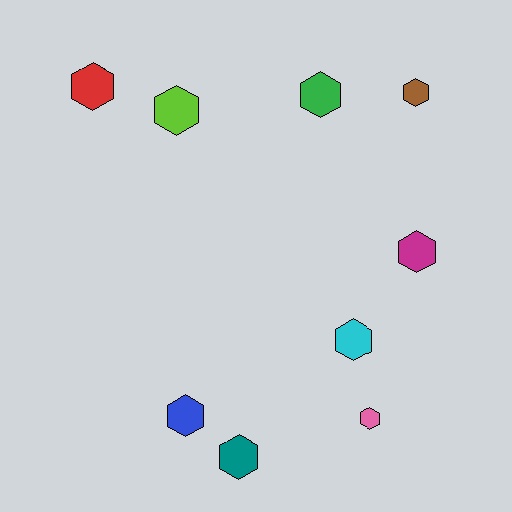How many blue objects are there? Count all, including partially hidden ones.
There is 1 blue object.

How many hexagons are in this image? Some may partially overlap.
There are 9 hexagons.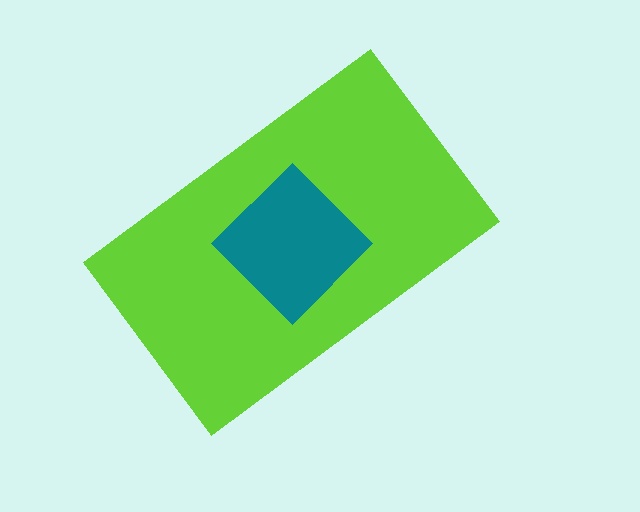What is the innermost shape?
The teal diamond.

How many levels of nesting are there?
2.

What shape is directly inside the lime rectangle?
The teal diamond.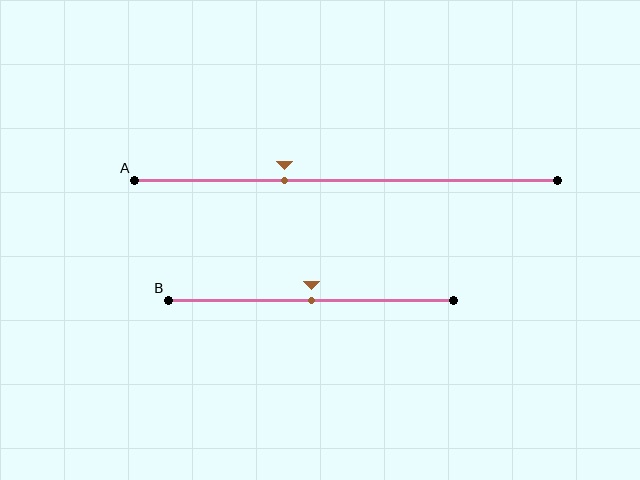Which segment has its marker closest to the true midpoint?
Segment B has its marker closest to the true midpoint.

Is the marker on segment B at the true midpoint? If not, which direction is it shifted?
Yes, the marker on segment B is at the true midpoint.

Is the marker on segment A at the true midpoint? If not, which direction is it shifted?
No, the marker on segment A is shifted to the left by about 15% of the segment length.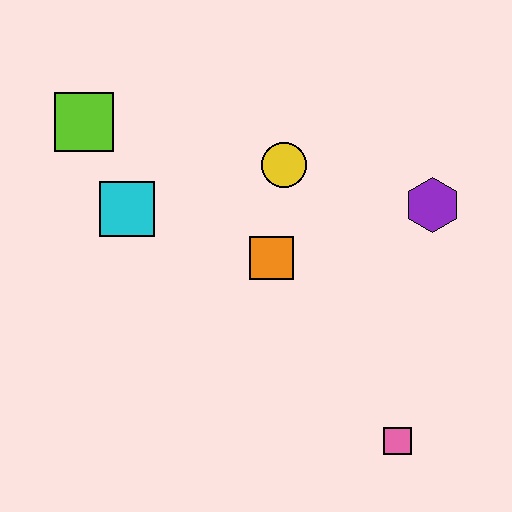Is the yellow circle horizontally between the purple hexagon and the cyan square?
Yes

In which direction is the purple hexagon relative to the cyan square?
The purple hexagon is to the right of the cyan square.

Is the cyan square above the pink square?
Yes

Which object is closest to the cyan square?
The lime square is closest to the cyan square.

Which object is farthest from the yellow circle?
The pink square is farthest from the yellow circle.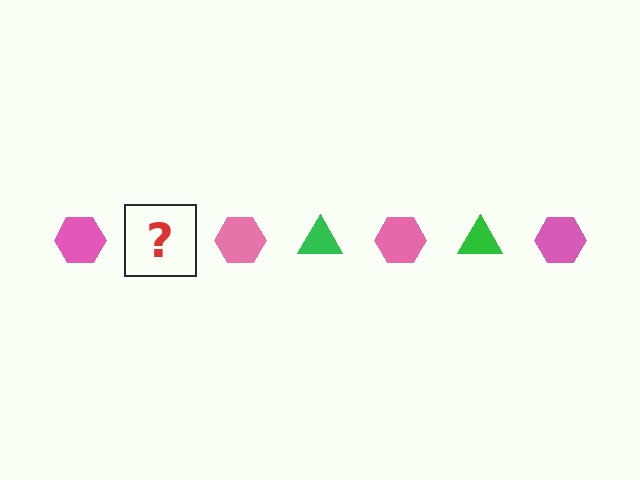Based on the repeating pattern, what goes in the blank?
The blank should be a green triangle.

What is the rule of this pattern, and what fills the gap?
The rule is that the pattern alternates between pink hexagon and green triangle. The gap should be filled with a green triangle.